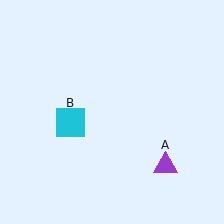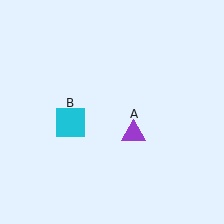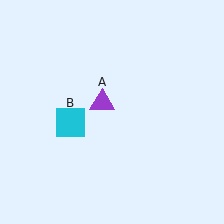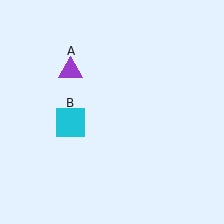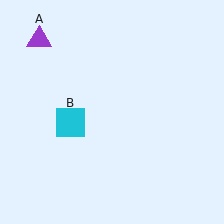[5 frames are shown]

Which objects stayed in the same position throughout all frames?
Cyan square (object B) remained stationary.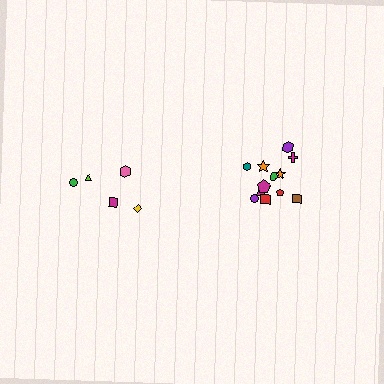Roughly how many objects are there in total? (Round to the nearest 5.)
Roughly 15 objects in total.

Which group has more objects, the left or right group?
The right group.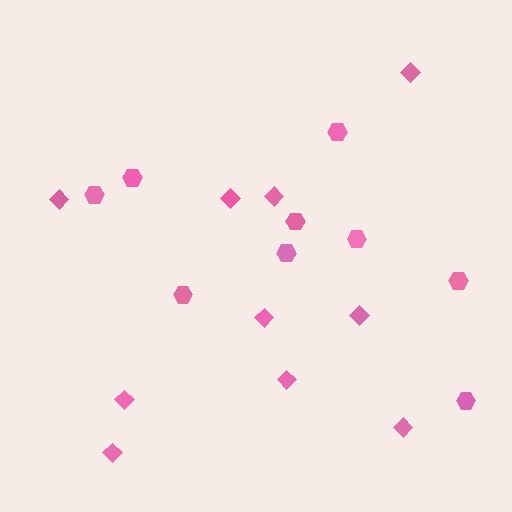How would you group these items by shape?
There are 2 groups: one group of hexagons (9) and one group of diamonds (10).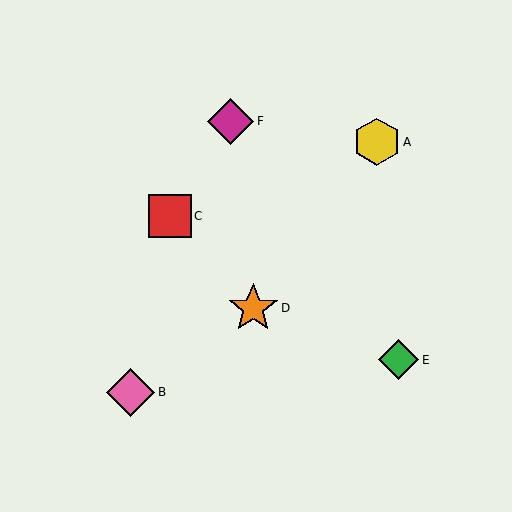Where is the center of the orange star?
The center of the orange star is at (253, 308).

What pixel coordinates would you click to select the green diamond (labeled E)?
Click at (399, 360) to select the green diamond E.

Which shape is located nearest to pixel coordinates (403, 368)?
The green diamond (labeled E) at (399, 360) is nearest to that location.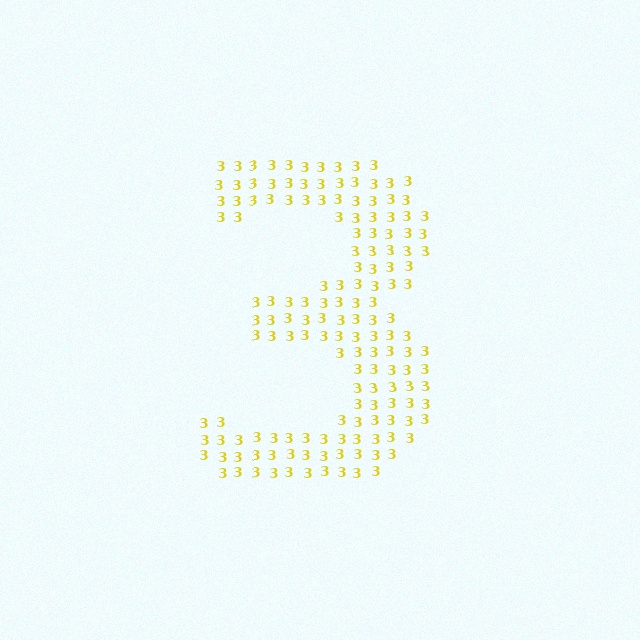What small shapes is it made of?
It is made of small digit 3's.